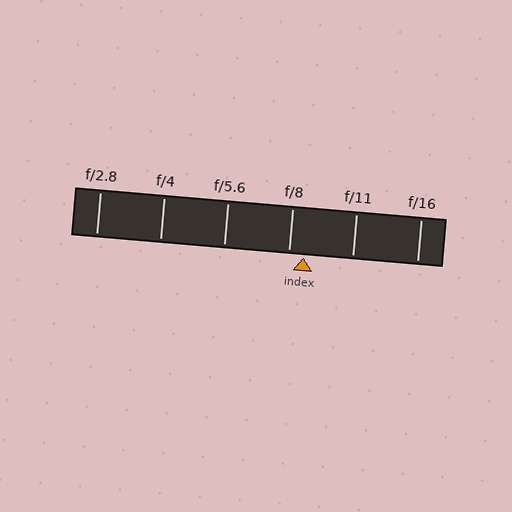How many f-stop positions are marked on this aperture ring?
There are 6 f-stop positions marked.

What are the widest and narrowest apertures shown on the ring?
The widest aperture shown is f/2.8 and the narrowest is f/16.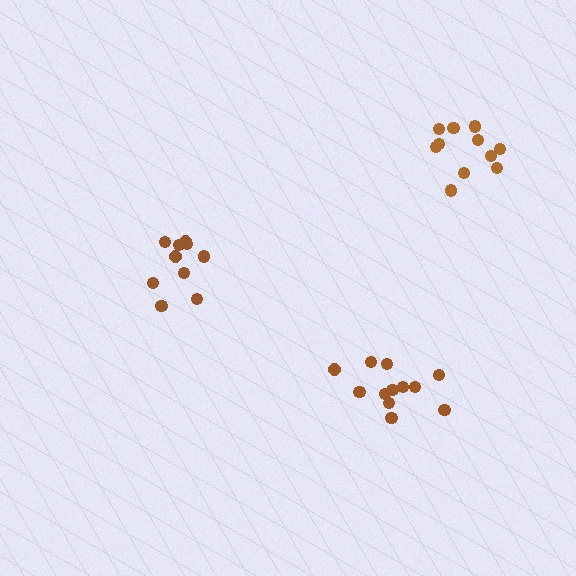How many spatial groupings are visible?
There are 3 spatial groupings.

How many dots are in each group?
Group 1: 12 dots, Group 2: 10 dots, Group 3: 11 dots (33 total).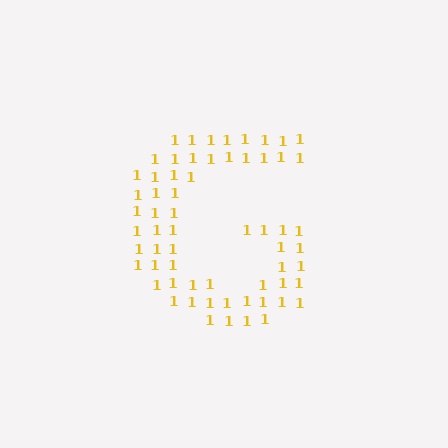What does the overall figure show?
The overall figure shows the letter G.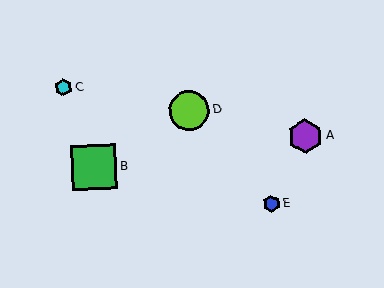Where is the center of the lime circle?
The center of the lime circle is at (189, 110).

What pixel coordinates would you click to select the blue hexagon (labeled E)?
Click at (272, 204) to select the blue hexagon E.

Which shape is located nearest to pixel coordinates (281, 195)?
The blue hexagon (labeled E) at (272, 204) is nearest to that location.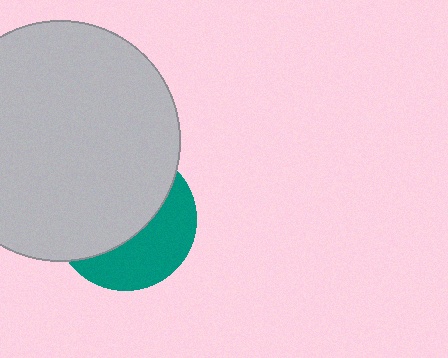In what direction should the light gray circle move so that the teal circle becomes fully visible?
The light gray circle should move toward the upper-left. That is the shortest direction to clear the overlap and leave the teal circle fully visible.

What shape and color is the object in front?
The object in front is a light gray circle.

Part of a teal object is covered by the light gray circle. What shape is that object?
It is a circle.